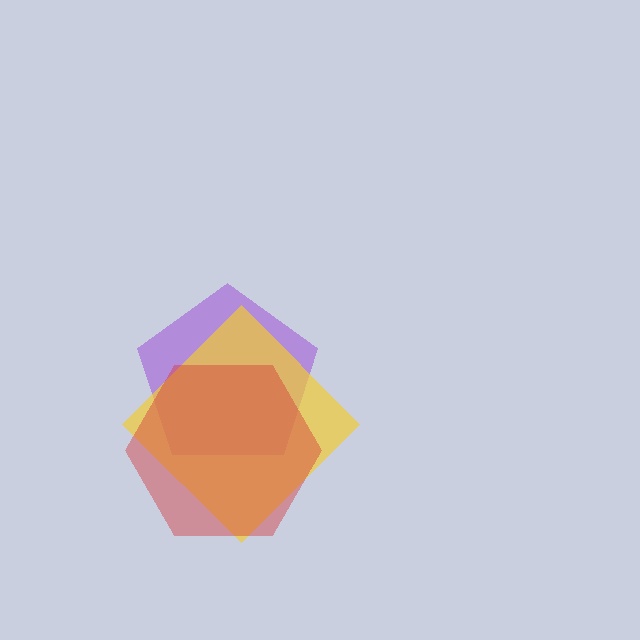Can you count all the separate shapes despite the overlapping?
Yes, there are 3 separate shapes.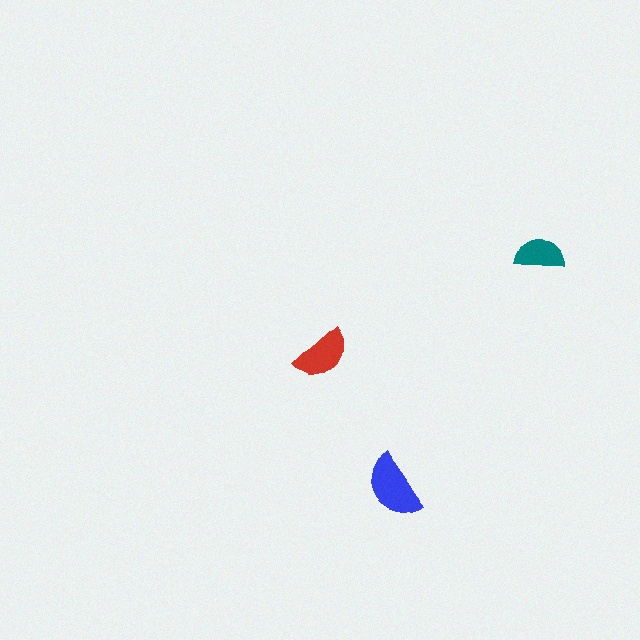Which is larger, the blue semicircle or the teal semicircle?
The blue one.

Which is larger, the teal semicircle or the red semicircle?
The red one.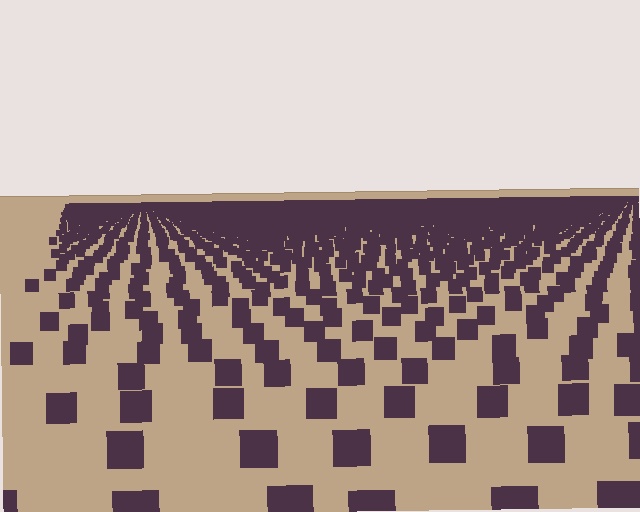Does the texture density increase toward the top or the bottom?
Density increases toward the top.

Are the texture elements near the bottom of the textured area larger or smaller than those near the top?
Larger. Near the bottom, elements are closer to the viewer and appear at a bigger on-screen size.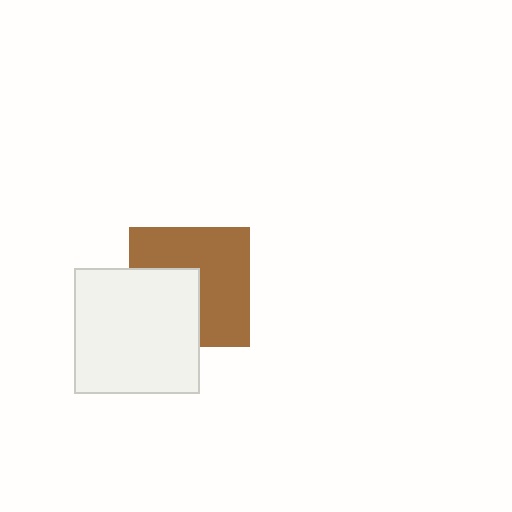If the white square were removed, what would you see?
You would see the complete brown square.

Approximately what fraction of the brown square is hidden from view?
Roughly 39% of the brown square is hidden behind the white square.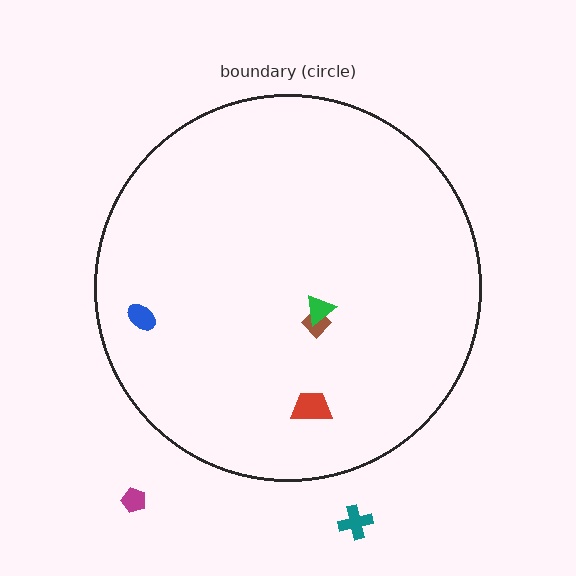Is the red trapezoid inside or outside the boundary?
Inside.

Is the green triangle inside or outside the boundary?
Inside.